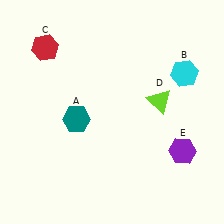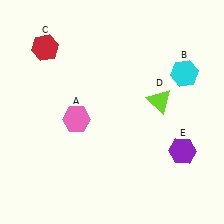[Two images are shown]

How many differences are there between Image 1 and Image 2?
There is 1 difference between the two images.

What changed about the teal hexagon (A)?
In Image 1, A is teal. In Image 2, it changed to pink.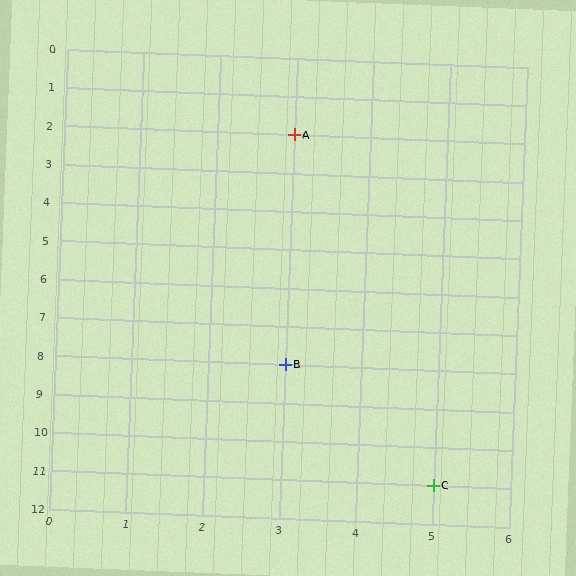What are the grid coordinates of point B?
Point B is at grid coordinates (3, 8).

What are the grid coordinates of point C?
Point C is at grid coordinates (5, 11).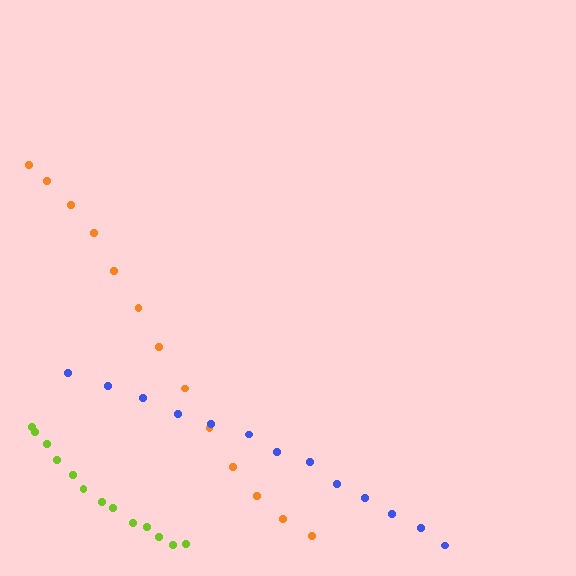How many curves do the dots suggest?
There are 3 distinct paths.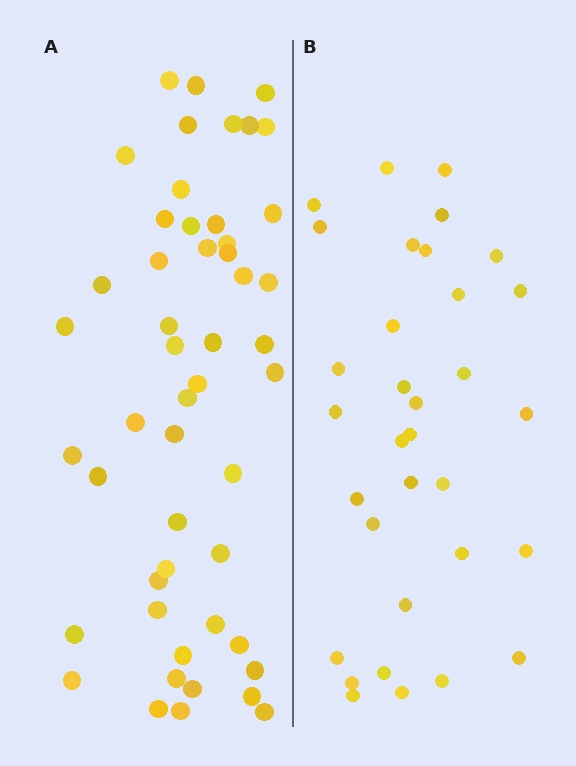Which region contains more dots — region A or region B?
Region A (the left region) has more dots.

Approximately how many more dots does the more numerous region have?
Region A has approximately 15 more dots than region B.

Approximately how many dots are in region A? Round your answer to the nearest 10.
About 50 dots.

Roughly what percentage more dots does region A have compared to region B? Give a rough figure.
About 50% more.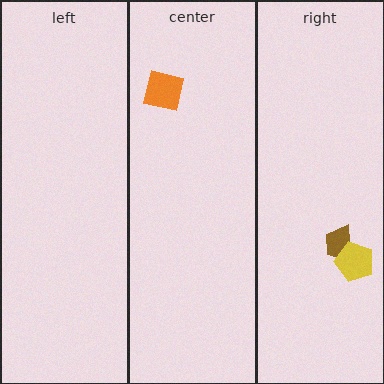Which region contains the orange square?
The center region.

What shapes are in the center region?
The orange square.